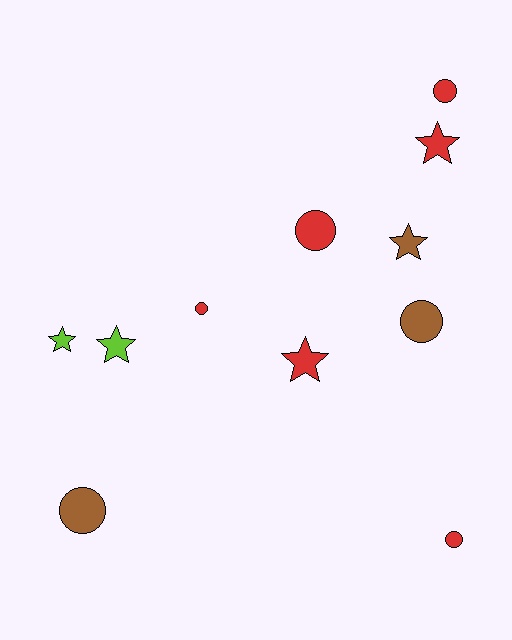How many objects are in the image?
There are 11 objects.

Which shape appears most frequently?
Circle, with 6 objects.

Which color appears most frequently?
Red, with 6 objects.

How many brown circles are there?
There are 2 brown circles.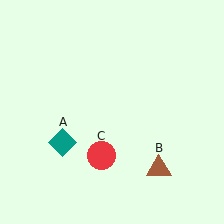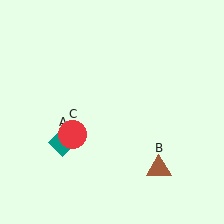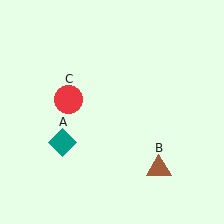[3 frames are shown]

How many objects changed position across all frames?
1 object changed position: red circle (object C).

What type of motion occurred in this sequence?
The red circle (object C) rotated clockwise around the center of the scene.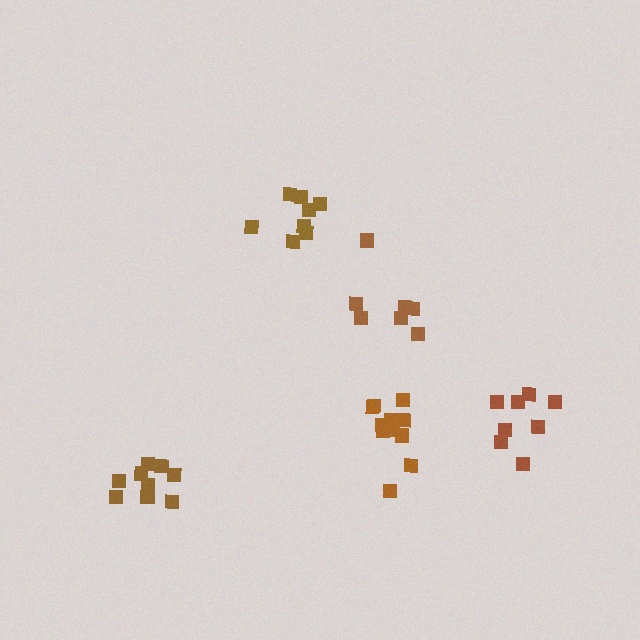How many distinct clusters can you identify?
There are 5 distinct clusters.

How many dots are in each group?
Group 1: 9 dots, Group 2: 8 dots, Group 3: 11 dots, Group 4: 8 dots, Group 5: 7 dots (43 total).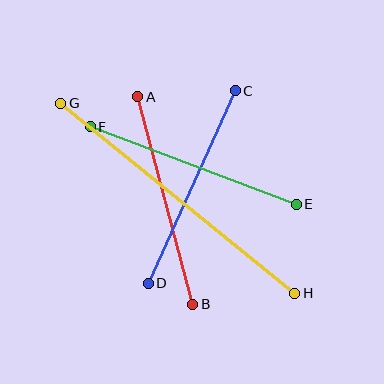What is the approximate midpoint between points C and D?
The midpoint is at approximately (192, 187) pixels.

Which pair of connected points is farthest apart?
Points G and H are farthest apart.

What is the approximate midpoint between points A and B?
The midpoint is at approximately (165, 201) pixels.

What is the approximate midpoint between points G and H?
The midpoint is at approximately (178, 198) pixels.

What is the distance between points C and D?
The distance is approximately 211 pixels.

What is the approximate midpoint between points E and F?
The midpoint is at approximately (193, 165) pixels.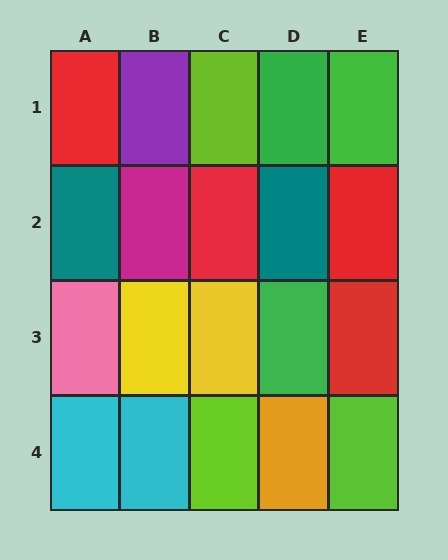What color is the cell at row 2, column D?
Teal.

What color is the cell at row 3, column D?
Green.